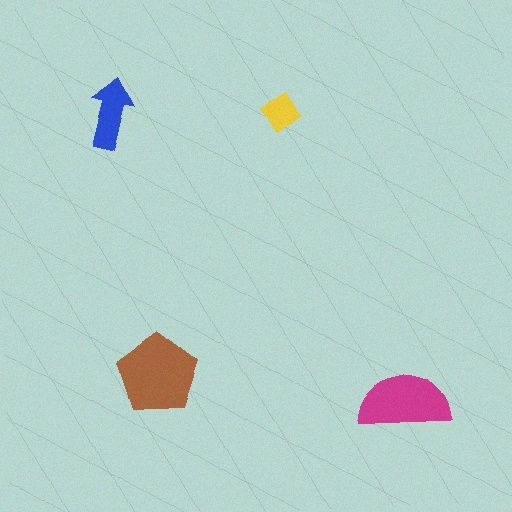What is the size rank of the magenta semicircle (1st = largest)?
2nd.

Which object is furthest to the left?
The blue arrow is leftmost.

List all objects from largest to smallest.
The brown pentagon, the magenta semicircle, the blue arrow, the yellow diamond.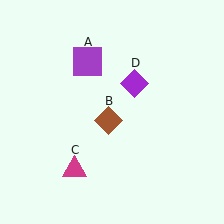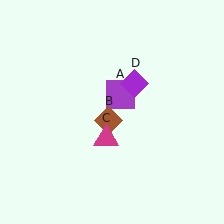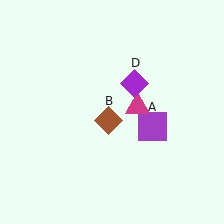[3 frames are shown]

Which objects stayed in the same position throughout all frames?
Brown diamond (object B) and purple diamond (object D) remained stationary.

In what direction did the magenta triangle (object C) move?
The magenta triangle (object C) moved up and to the right.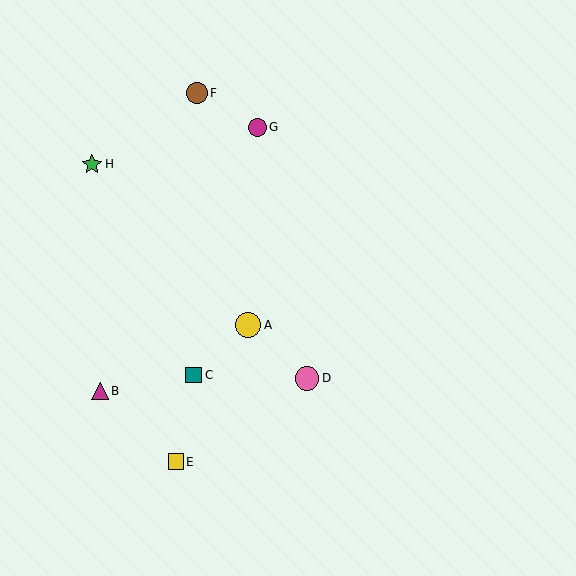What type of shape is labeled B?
Shape B is a magenta triangle.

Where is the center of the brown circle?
The center of the brown circle is at (197, 93).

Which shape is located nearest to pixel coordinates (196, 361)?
The teal square (labeled C) at (194, 375) is nearest to that location.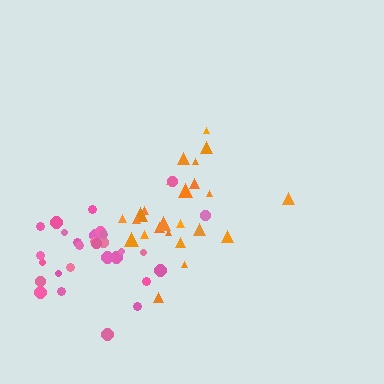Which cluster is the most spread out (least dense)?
Pink.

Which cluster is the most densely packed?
Orange.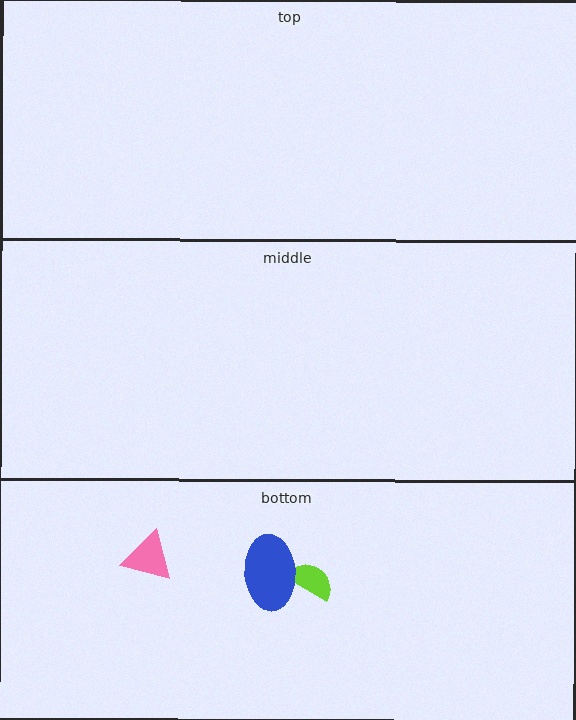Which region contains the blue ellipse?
The bottom region.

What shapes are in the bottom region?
The lime semicircle, the pink triangle, the blue ellipse.